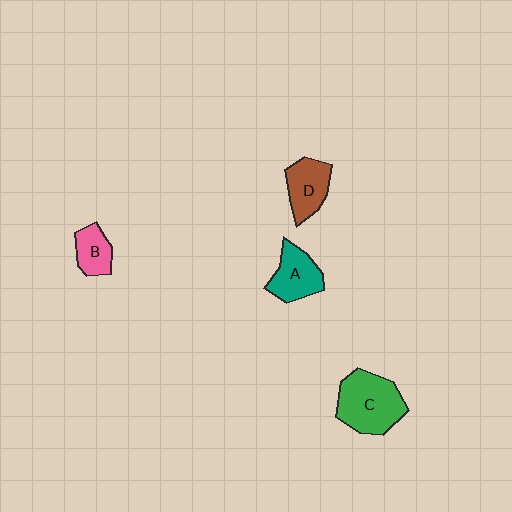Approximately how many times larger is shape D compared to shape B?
Approximately 1.4 times.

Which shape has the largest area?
Shape C (green).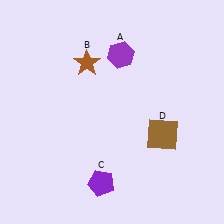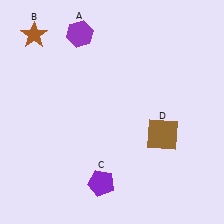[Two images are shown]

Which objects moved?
The objects that moved are: the purple hexagon (A), the brown star (B).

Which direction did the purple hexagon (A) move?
The purple hexagon (A) moved left.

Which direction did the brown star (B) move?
The brown star (B) moved left.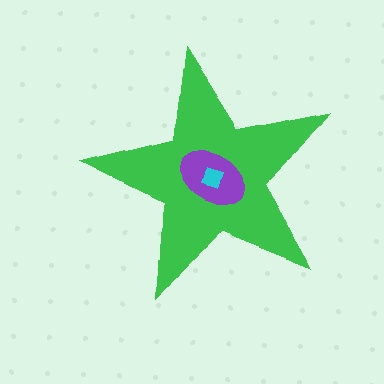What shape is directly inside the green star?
The purple ellipse.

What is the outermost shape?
The green star.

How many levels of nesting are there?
3.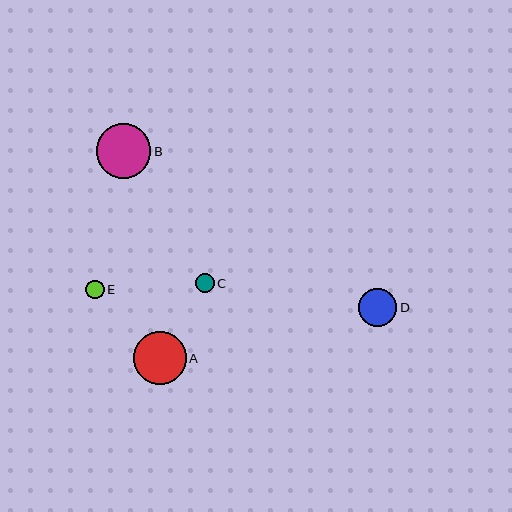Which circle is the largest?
Circle B is the largest with a size of approximately 54 pixels.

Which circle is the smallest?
Circle E is the smallest with a size of approximately 18 pixels.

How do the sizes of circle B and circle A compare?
Circle B and circle A are approximately the same size.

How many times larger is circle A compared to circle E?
Circle A is approximately 2.9 times the size of circle E.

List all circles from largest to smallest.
From largest to smallest: B, A, D, C, E.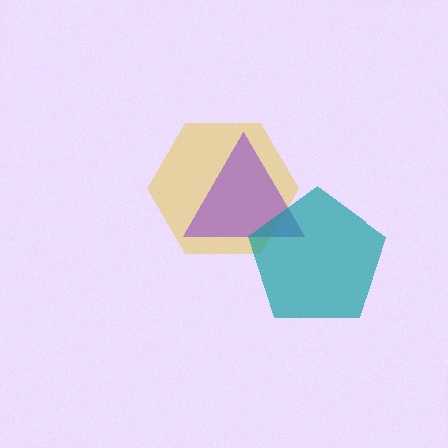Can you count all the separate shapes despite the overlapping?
Yes, there are 3 separate shapes.